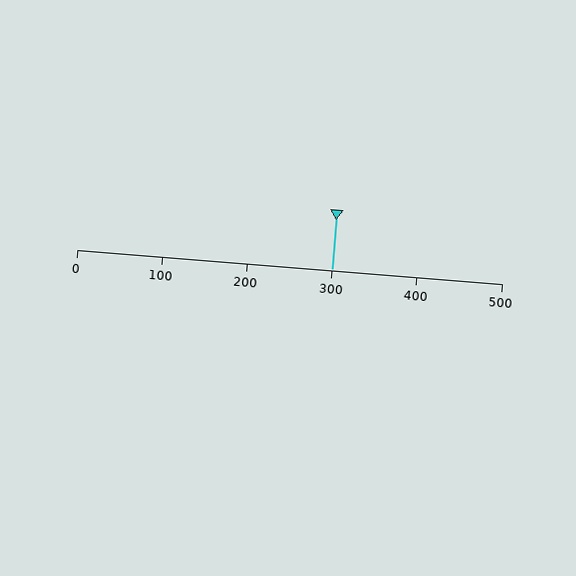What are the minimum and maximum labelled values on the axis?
The axis runs from 0 to 500.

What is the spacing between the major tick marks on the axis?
The major ticks are spaced 100 apart.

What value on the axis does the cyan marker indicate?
The marker indicates approximately 300.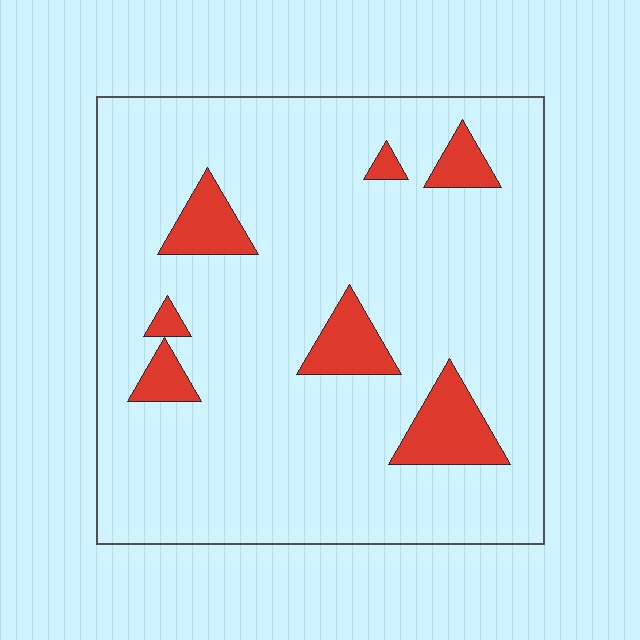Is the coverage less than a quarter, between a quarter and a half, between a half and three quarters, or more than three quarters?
Less than a quarter.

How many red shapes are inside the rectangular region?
7.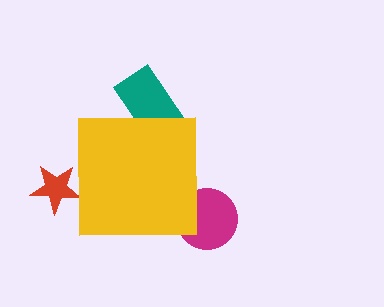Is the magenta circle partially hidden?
Yes, the magenta circle is partially hidden behind the yellow square.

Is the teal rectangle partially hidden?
Yes, the teal rectangle is partially hidden behind the yellow square.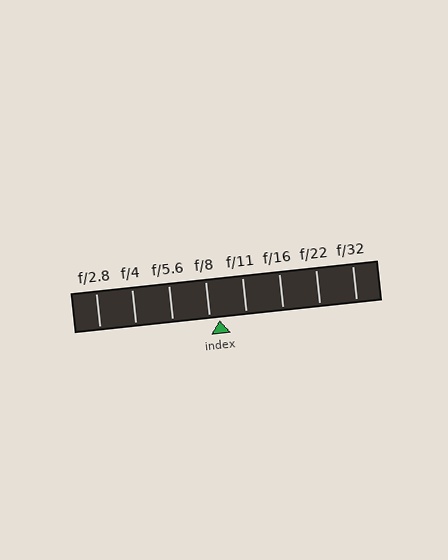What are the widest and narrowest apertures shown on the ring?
The widest aperture shown is f/2.8 and the narrowest is f/32.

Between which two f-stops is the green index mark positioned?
The index mark is between f/8 and f/11.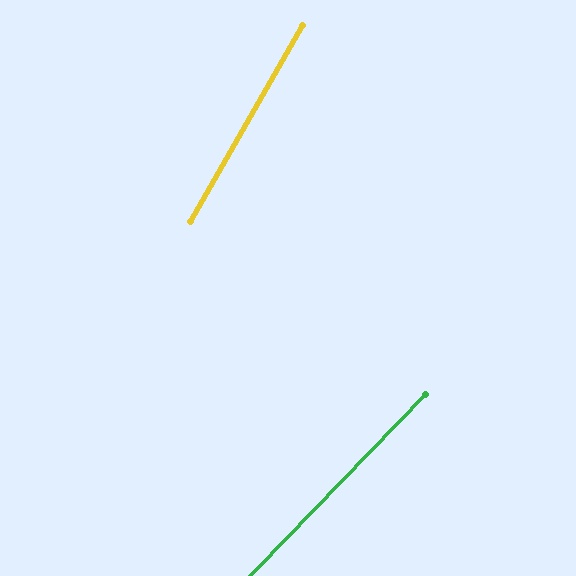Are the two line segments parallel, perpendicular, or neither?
Neither parallel nor perpendicular — they differ by about 14°.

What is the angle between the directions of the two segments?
Approximately 14 degrees.